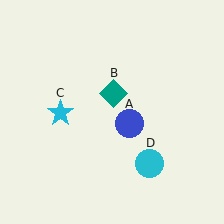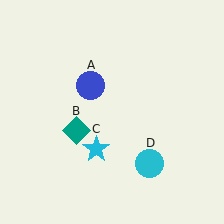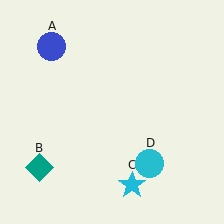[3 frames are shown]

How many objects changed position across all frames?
3 objects changed position: blue circle (object A), teal diamond (object B), cyan star (object C).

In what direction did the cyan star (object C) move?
The cyan star (object C) moved down and to the right.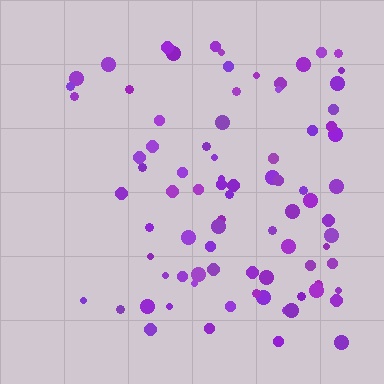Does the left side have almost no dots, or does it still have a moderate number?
Still a moderate number, just noticeably fewer than the right.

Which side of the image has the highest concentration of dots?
The right.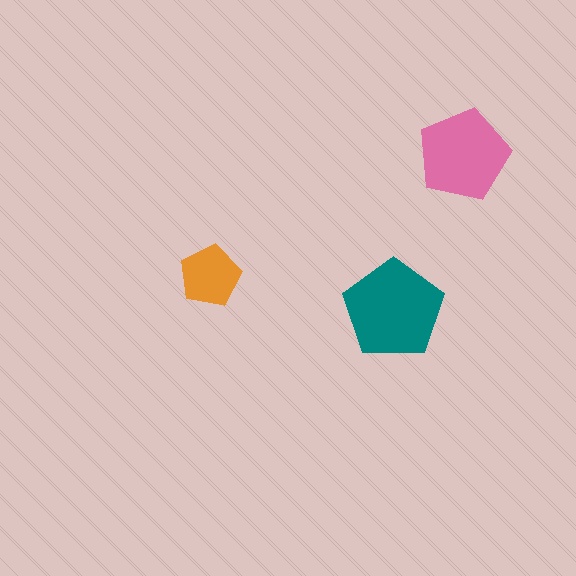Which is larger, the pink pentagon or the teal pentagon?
The teal one.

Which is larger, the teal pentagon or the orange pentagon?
The teal one.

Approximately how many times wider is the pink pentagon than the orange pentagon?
About 1.5 times wider.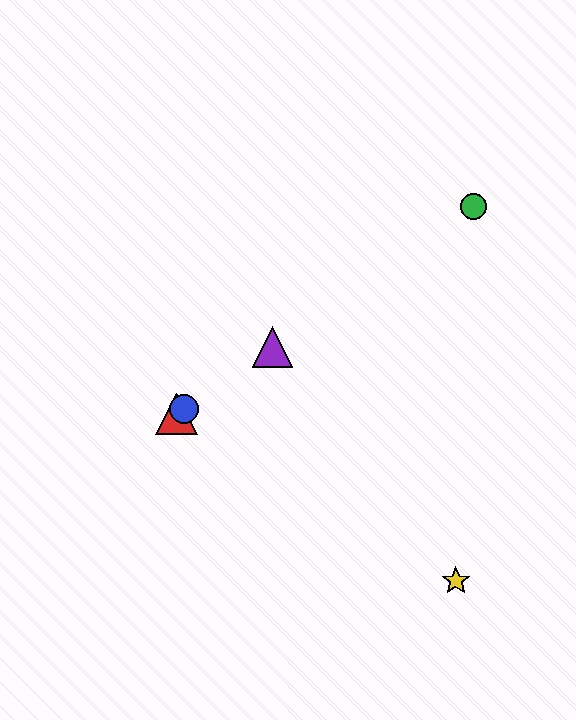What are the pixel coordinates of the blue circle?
The blue circle is at (184, 409).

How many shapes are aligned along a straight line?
4 shapes (the red triangle, the blue circle, the green circle, the purple triangle) are aligned along a straight line.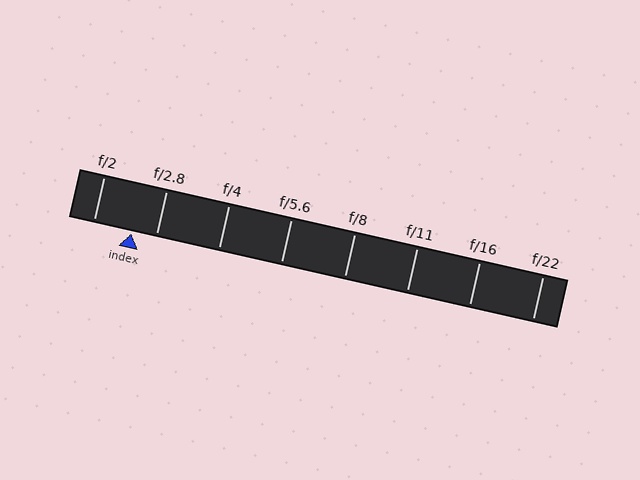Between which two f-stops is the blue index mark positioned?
The index mark is between f/2 and f/2.8.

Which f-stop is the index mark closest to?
The index mark is closest to f/2.8.